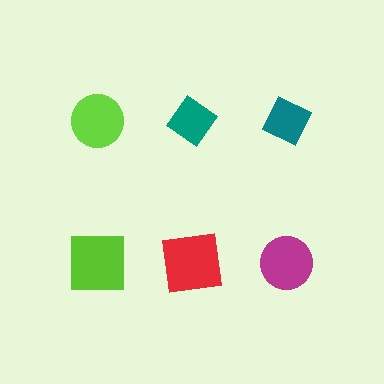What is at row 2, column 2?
A red square.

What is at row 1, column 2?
A teal diamond.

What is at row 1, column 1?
A lime circle.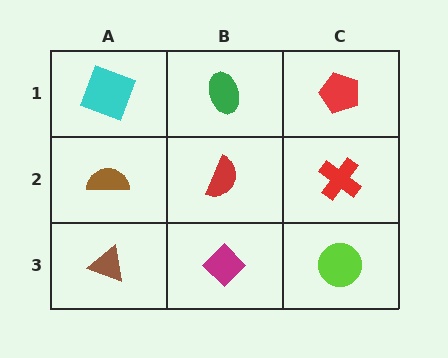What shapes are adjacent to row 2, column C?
A red pentagon (row 1, column C), a lime circle (row 3, column C), a red semicircle (row 2, column B).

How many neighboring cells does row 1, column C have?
2.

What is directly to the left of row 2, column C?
A red semicircle.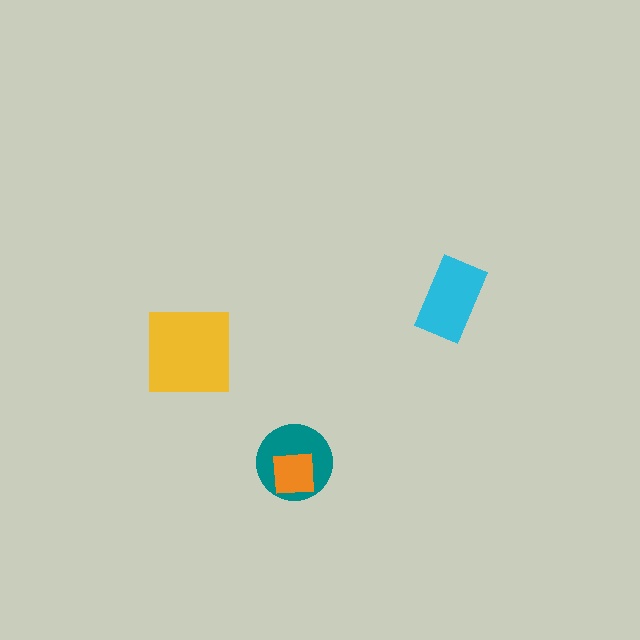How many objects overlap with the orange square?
1 object overlaps with the orange square.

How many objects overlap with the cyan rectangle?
0 objects overlap with the cyan rectangle.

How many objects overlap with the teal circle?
1 object overlaps with the teal circle.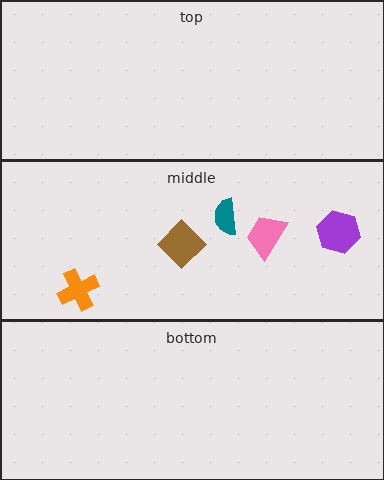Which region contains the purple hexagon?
The middle region.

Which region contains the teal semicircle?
The middle region.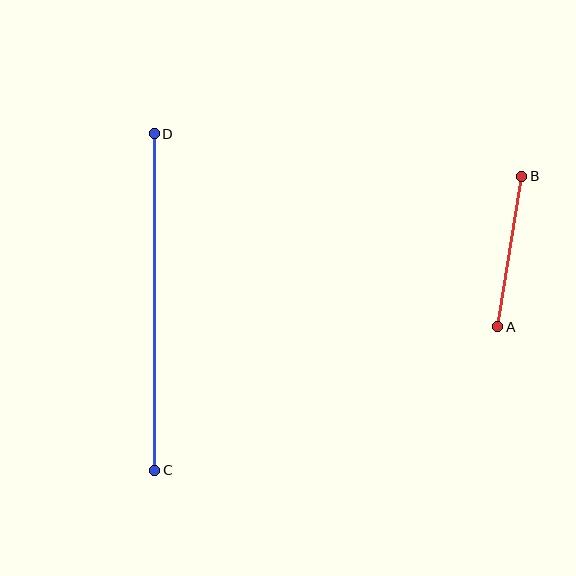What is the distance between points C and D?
The distance is approximately 336 pixels.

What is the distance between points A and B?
The distance is approximately 152 pixels.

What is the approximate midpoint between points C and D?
The midpoint is at approximately (155, 302) pixels.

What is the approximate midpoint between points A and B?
The midpoint is at approximately (510, 251) pixels.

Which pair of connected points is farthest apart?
Points C and D are farthest apart.